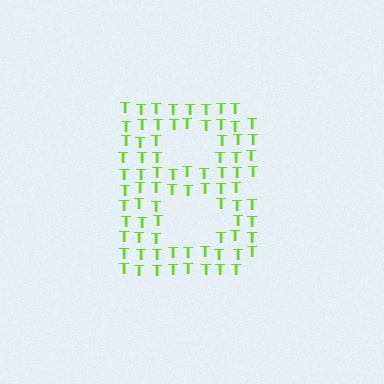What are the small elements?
The small elements are letter T's.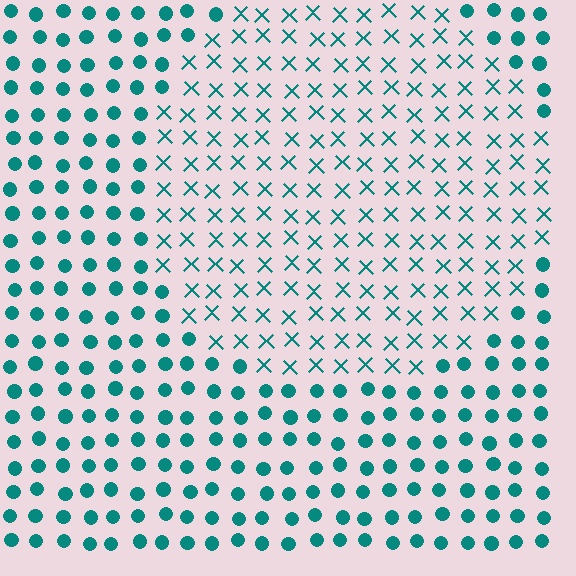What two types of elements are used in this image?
The image uses X marks inside the circle region and circles outside it.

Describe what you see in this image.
The image is filled with small teal elements arranged in a uniform grid. A circle-shaped region contains X marks, while the surrounding area contains circles. The boundary is defined purely by the change in element shape.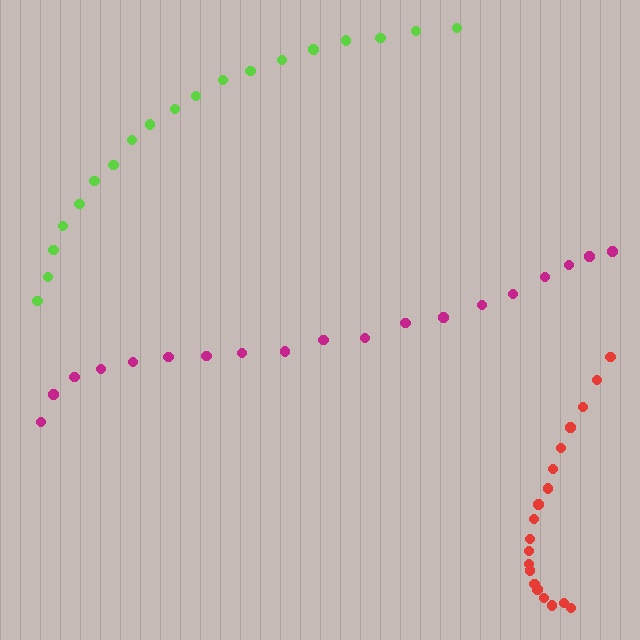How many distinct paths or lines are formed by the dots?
There are 3 distinct paths.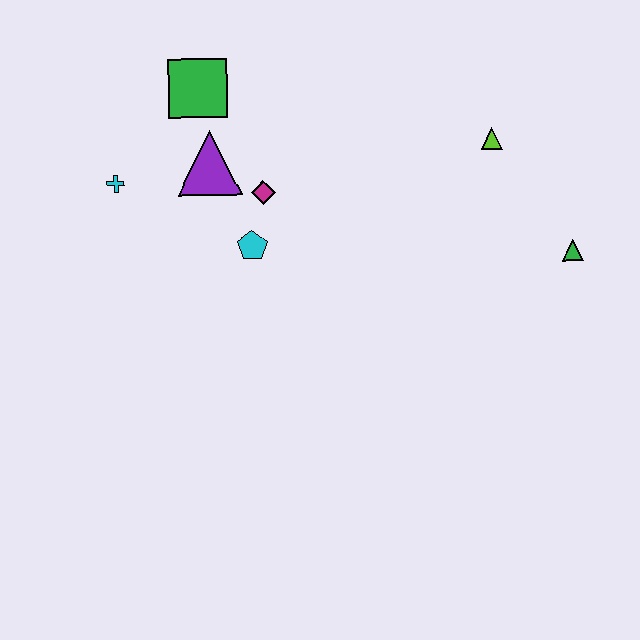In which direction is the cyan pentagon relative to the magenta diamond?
The cyan pentagon is below the magenta diamond.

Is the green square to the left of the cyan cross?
No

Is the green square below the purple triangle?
No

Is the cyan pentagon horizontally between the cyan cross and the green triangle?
Yes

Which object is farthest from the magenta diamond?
The green triangle is farthest from the magenta diamond.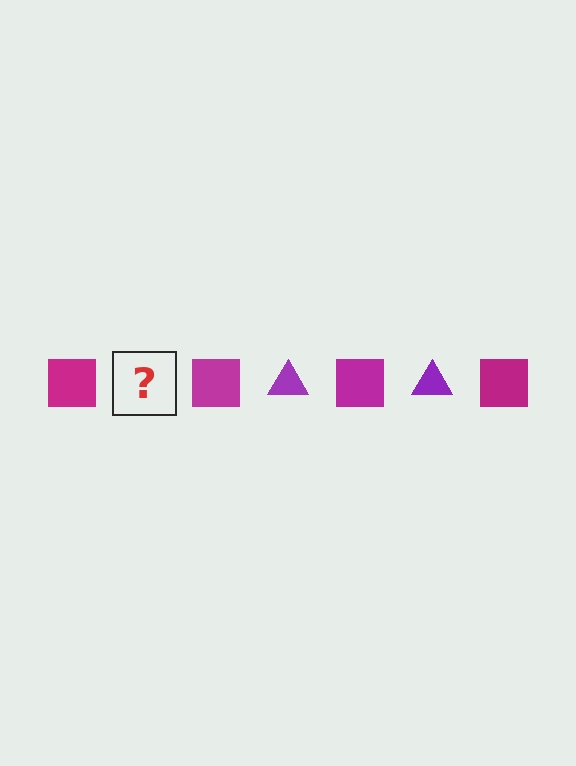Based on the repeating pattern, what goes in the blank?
The blank should be a purple triangle.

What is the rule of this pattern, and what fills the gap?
The rule is that the pattern alternates between magenta square and purple triangle. The gap should be filled with a purple triangle.